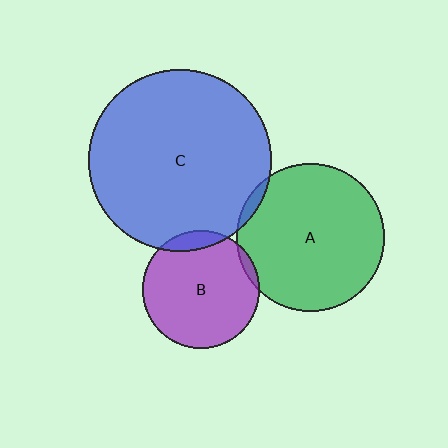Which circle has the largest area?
Circle C (blue).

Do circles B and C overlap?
Yes.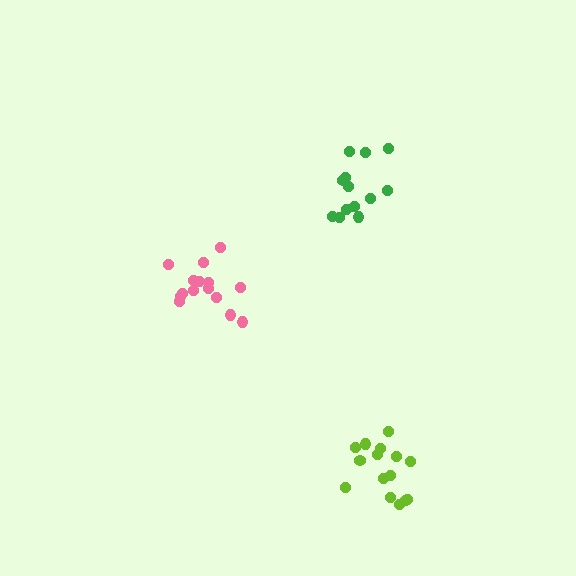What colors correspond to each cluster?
The clusters are colored: pink, green, lime.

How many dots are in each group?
Group 1: 15 dots, Group 2: 13 dots, Group 3: 15 dots (43 total).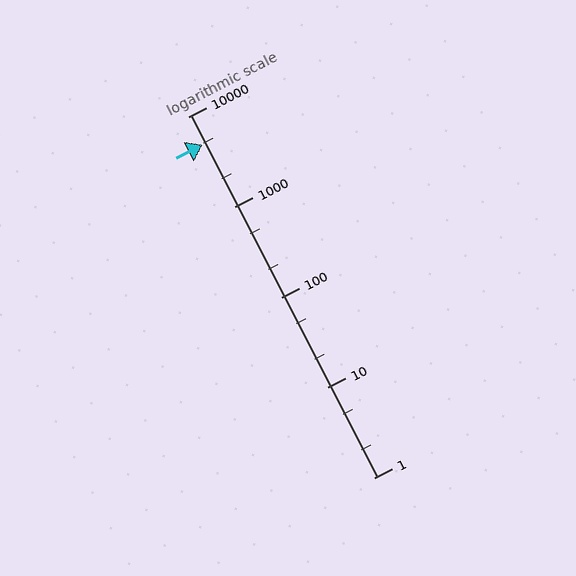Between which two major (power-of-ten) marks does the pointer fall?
The pointer is between 1000 and 10000.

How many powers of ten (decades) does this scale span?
The scale spans 4 decades, from 1 to 10000.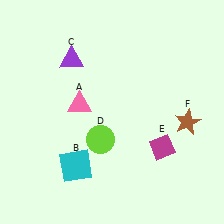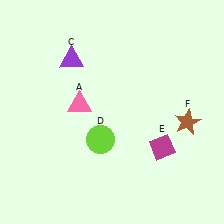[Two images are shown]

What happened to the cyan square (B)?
The cyan square (B) was removed in Image 2. It was in the bottom-left area of Image 1.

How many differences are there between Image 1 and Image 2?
There is 1 difference between the two images.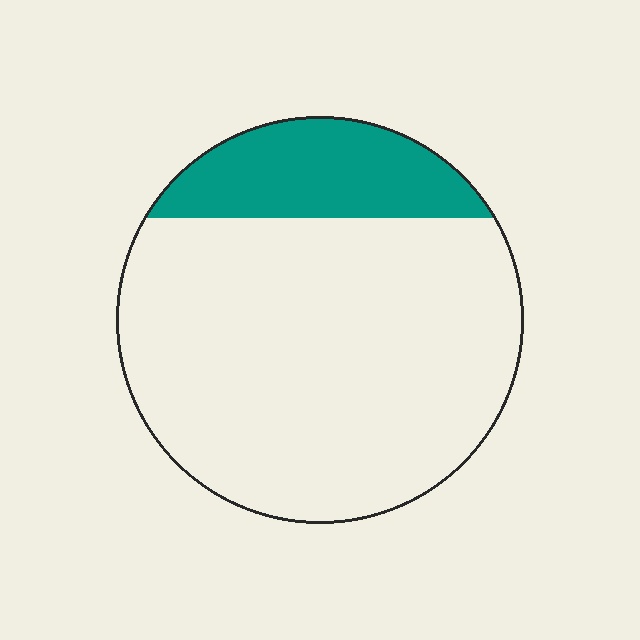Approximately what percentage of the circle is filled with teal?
Approximately 20%.